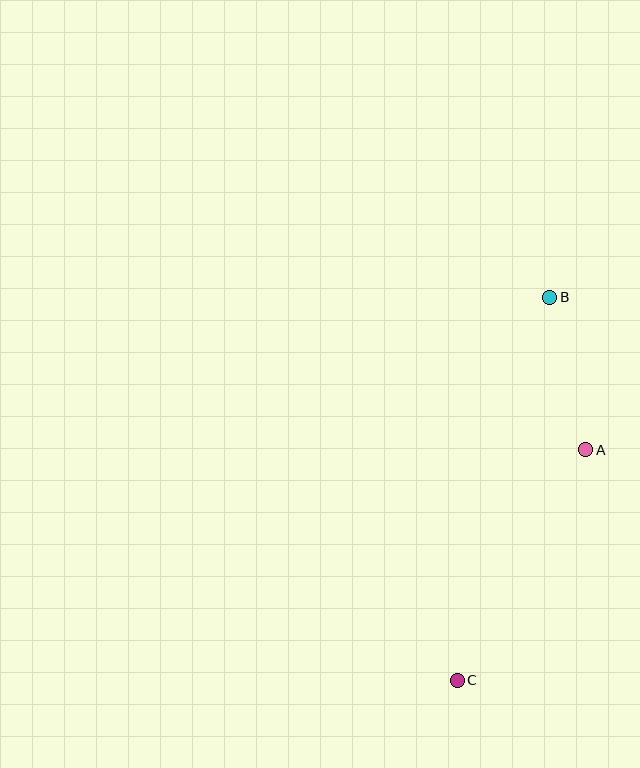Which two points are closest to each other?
Points A and B are closest to each other.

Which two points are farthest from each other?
Points B and C are farthest from each other.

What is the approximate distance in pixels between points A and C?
The distance between A and C is approximately 264 pixels.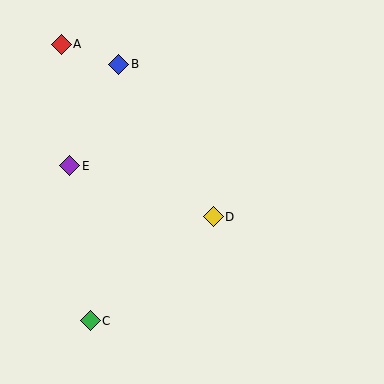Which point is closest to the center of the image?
Point D at (213, 217) is closest to the center.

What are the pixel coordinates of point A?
Point A is at (61, 44).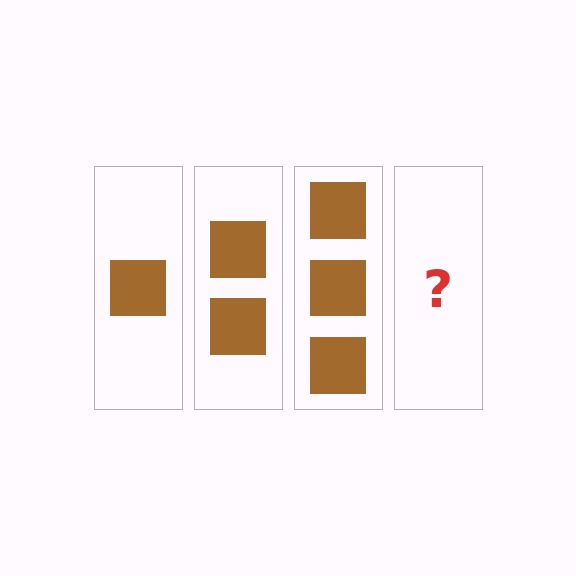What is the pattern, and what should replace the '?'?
The pattern is that each step adds one more square. The '?' should be 4 squares.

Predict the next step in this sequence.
The next step is 4 squares.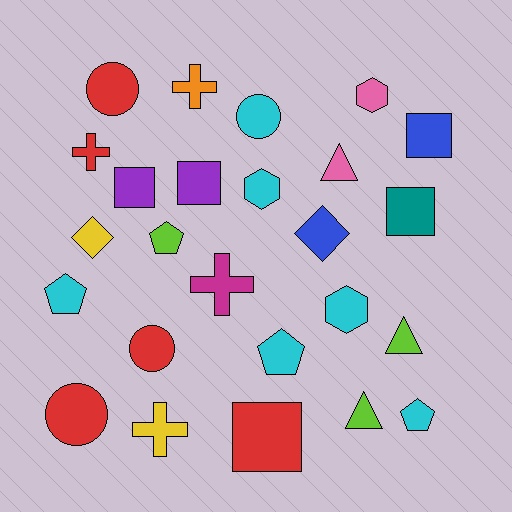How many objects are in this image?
There are 25 objects.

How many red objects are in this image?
There are 5 red objects.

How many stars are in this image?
There are no stars.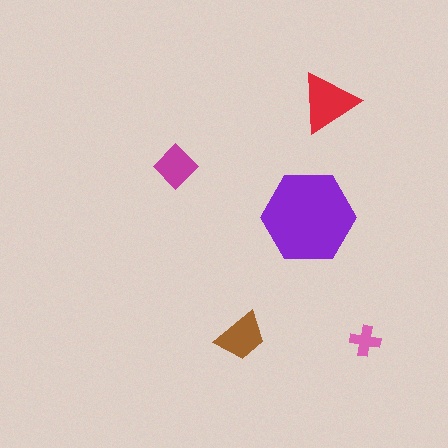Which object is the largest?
The purple hexagon.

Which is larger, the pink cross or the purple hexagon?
The purple hexagon.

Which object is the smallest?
The pink cross.